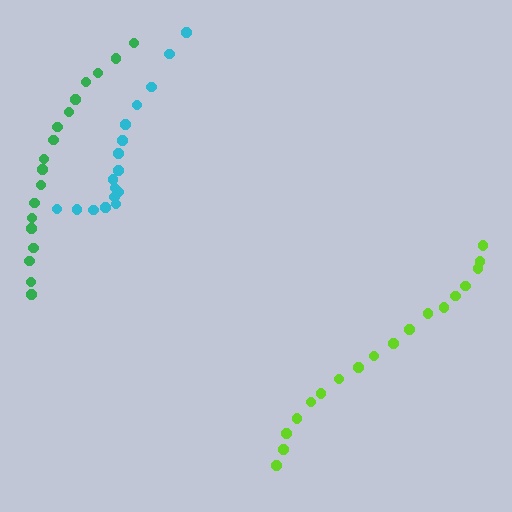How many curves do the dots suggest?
There are 3 distinct paths.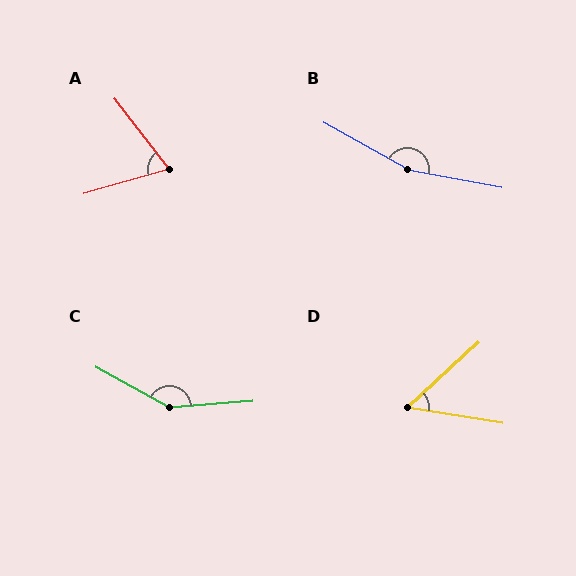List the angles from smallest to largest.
D (52°), A (68°), C (147°), B (162°).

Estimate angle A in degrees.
Approximately 68 degrees.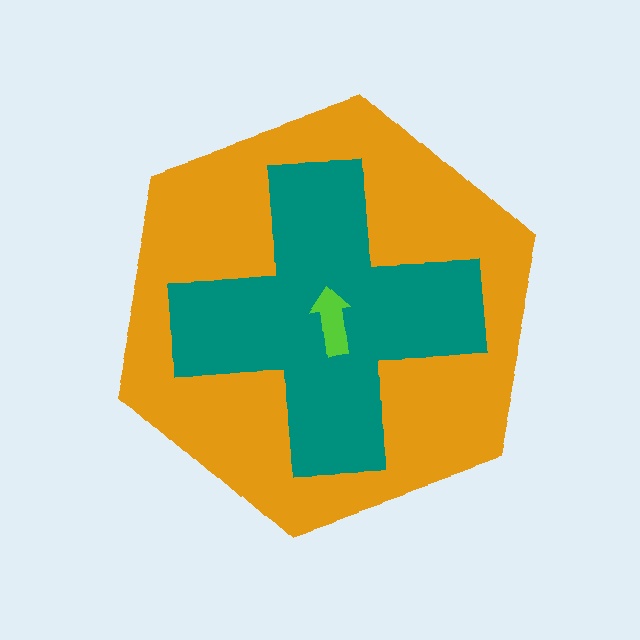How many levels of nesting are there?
3.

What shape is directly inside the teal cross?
The lime arrow.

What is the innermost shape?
The lime arrow.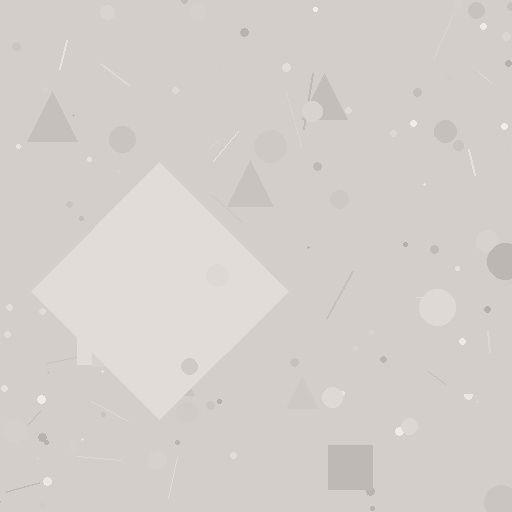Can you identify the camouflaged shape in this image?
The camouflaged shape is a diamond.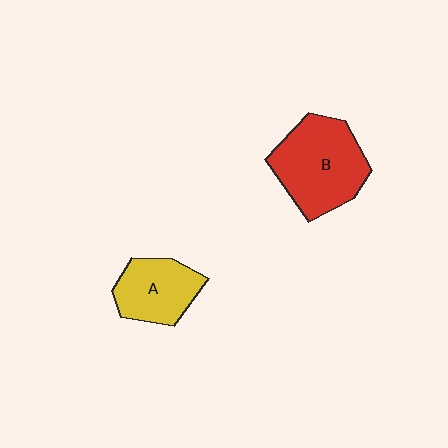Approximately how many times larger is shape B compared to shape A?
Approximately 1.5 times.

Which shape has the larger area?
Shape B (red).